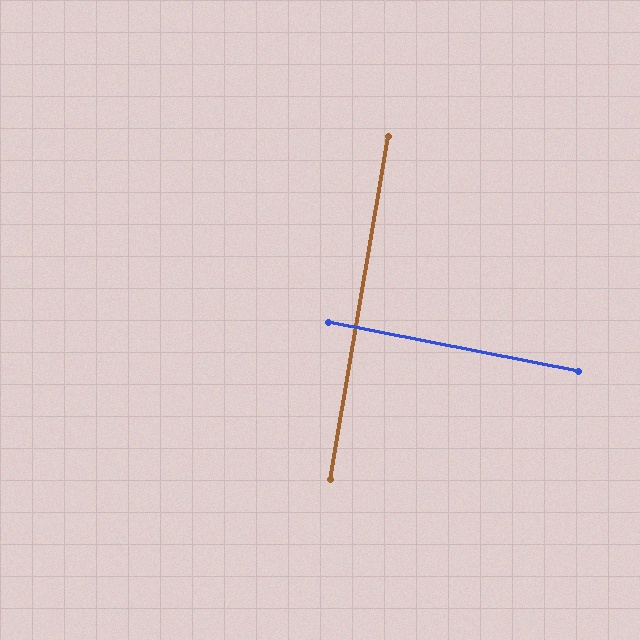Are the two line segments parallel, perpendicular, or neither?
Perpendicular — they meet at approximately 88°.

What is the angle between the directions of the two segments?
Approximately 88 degrees.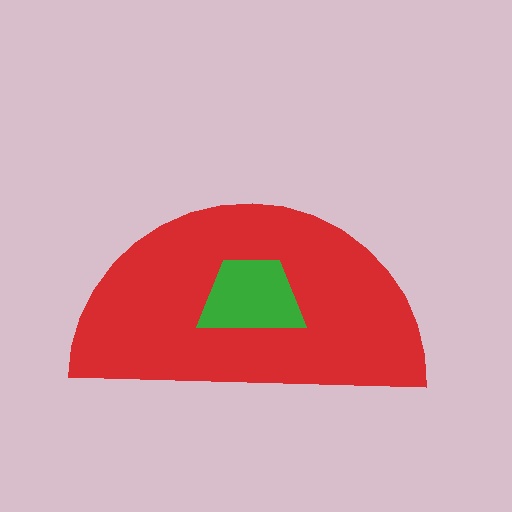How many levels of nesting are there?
2.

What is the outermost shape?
The red semicircle.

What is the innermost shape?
The green trapezoid.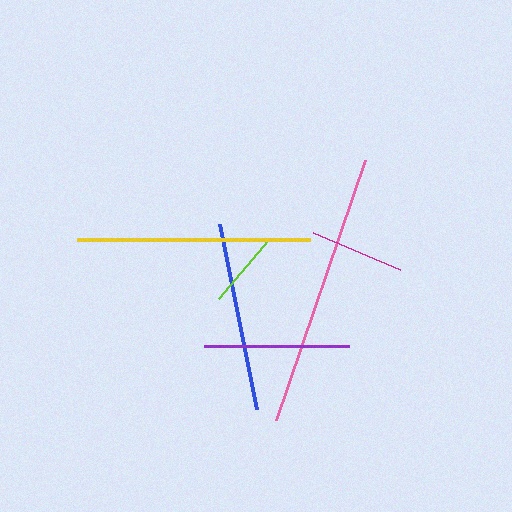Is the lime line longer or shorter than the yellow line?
The yellow line is longer than the lime line.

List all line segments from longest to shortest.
From longest to shortest: pink, yellow, blue, purple, magenta, lime.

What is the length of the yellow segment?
The yellow segment is approximately 233 pixels long.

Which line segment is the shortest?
The lime line is the shortest at approximately 77 pixels.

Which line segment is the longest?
The pink line is the longest at approximately 275 pixels.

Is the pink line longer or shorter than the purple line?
The pink line is longer than the purple line.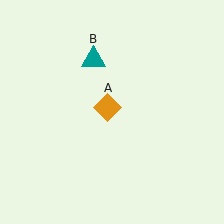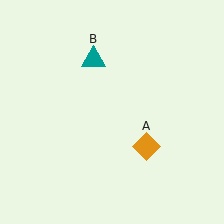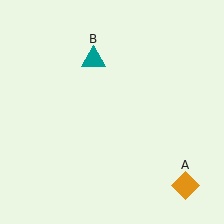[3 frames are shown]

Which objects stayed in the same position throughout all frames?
Teal triangle (object B) remained stationary.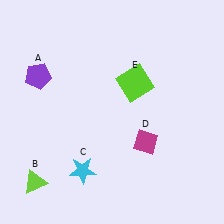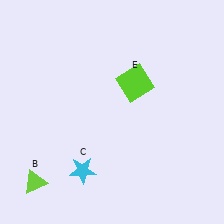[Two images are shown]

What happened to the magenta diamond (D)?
The magenta diamond (D) was removed in Image 2. It was in the bottom-right area of Image 1.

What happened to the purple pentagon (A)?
The purple pentagon (A) was removed in Image 2. It was in the top-left area of Image 1.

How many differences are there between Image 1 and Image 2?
There are 2 differences between the two images.